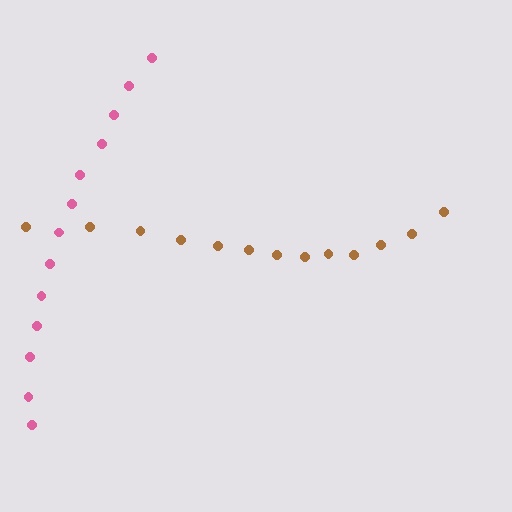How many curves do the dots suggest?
There are 2 distinct paths.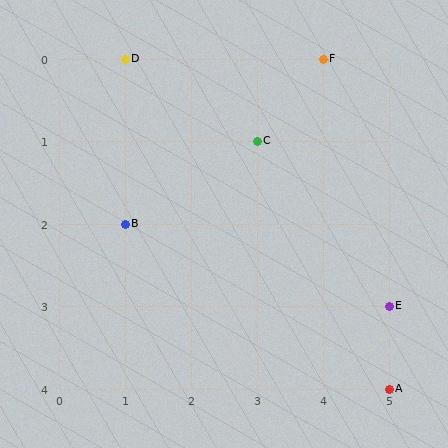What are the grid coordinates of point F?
Point F is at grid coordinates (4, 0).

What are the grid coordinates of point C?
Point C is at grid coordinates (3, 1).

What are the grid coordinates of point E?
Point E is at grid coordinates (5, 3).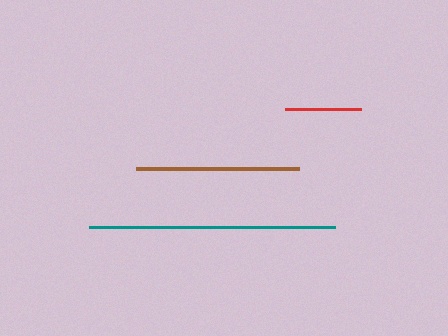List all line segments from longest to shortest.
From longest to shortest: teal, brown, red.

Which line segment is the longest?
The teal line is the longest at approximately 246 pixels.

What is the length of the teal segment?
The teal segment is approximately 246 pixels long.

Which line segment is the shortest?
The red line is the shortest at approximately 77 pixels.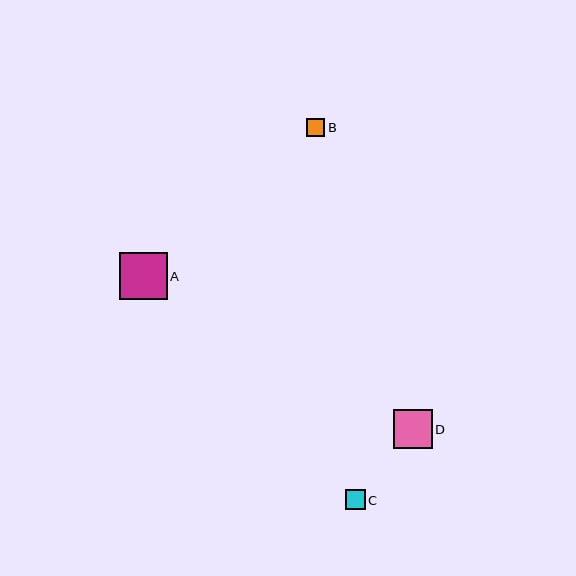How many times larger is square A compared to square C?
Square A is approximately 2.4 times the size of square C.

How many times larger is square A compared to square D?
Square A is approximately 1.2 times the size of square D.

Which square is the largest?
Square A is the largest with a size of approximately 48 pixels.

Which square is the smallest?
Square B is the smallest with a size of approximately 18 pixels.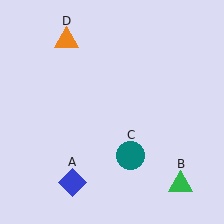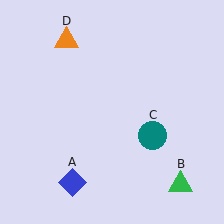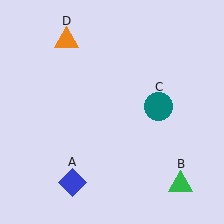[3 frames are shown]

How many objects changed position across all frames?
1 object changed position: teal circle (object C).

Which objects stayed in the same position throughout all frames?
Blue diamond (object A) and green triangle (object B) and orange triangle (object D) remained stationary.